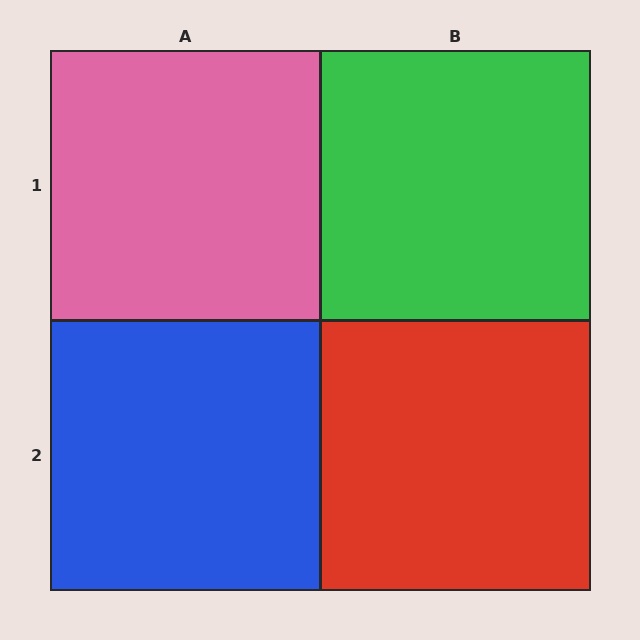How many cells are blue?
1 cell is blue.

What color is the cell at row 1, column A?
Pink.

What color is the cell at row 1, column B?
Green.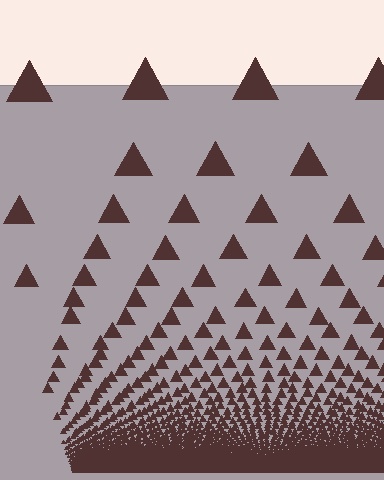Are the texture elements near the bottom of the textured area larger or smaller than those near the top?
Smaller. The gradient is inverted — elements near the bottom are smaller and denser.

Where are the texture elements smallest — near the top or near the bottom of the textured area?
Near the bottom.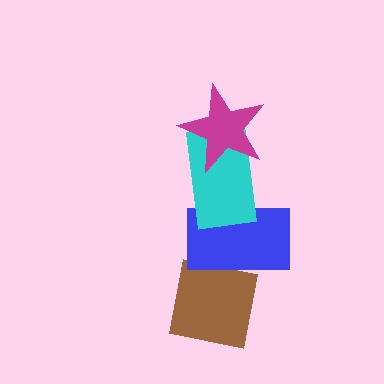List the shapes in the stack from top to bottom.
From top to bottom: the magenta star, the cyan rectangle, the blue rectangle, the brown square.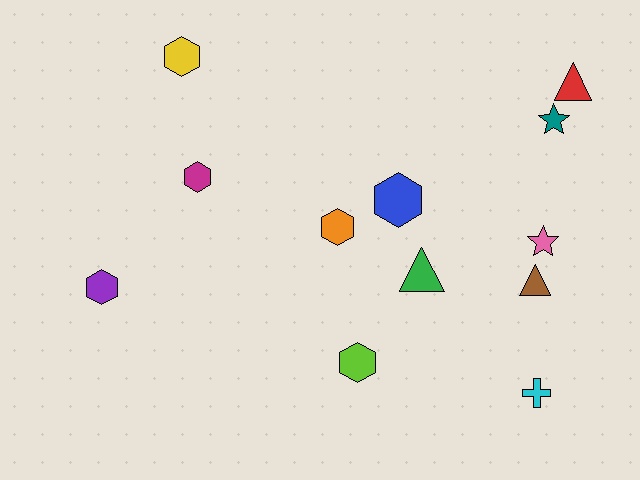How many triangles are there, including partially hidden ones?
There are 3 triangles.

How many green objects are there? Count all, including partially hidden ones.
There is 1 green object.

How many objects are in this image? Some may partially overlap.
There are 12 objects.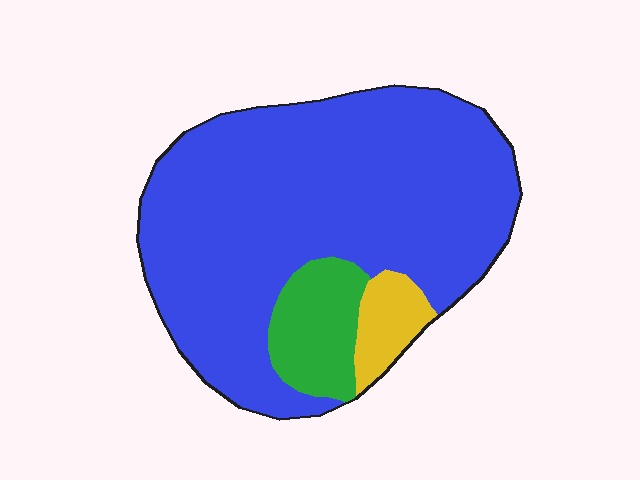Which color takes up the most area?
Blue, at roughly 80%.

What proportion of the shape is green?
Green takes up less than a quarter of the shape.